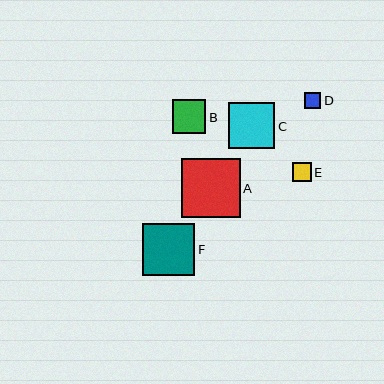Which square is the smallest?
Square D is the smallest with a size of approximately 16 pixels.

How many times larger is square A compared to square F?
Square A is approximately 1.1 times the size of square F.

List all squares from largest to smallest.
From largest to smallest: A, F, C, B, E, D.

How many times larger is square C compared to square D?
Square C is approximately 3.0 times the size of square D.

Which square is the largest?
Square A is the largest with a size of approximately 59 pixels.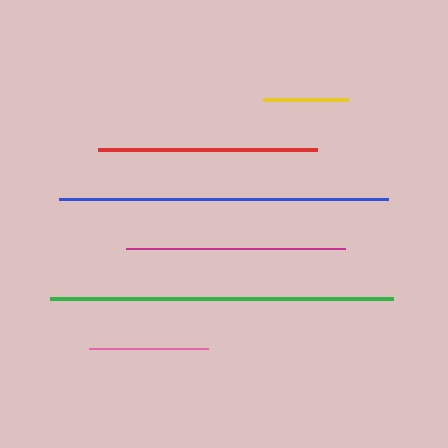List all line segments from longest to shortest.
From longest to shortest: green, blue, magenta, red, pink, yellow.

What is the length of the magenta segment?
The magenta segment is approximately 220 pixels long.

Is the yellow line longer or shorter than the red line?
The red line is longer than the yellow line.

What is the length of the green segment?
The green segment is approximately 344 pixels long.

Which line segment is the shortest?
The yellow line is the shortest at approximately 85 pixels.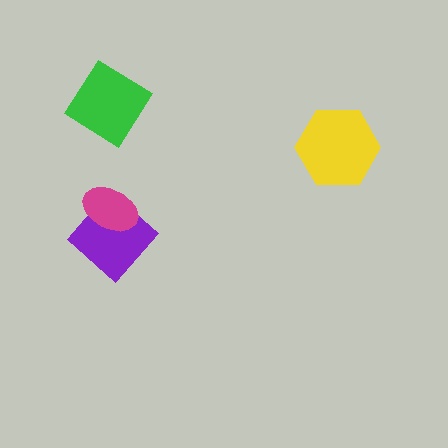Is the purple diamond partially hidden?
Yes, it is partially covered by another shape.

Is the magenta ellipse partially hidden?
No, no other shape covers it.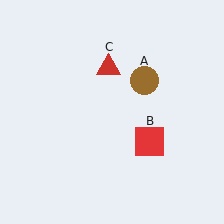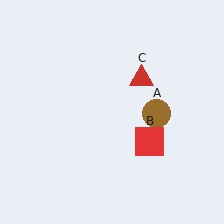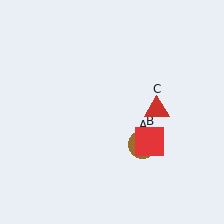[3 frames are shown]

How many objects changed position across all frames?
2 objects changed position: brown circle (object A), red triangle (object C).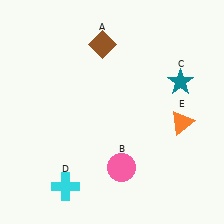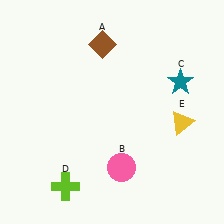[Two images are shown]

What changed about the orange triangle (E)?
In Image 1, E is orange. In Image 2, it changed to yellow.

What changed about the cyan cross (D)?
In Image 1, D is cyan. In Image 2, it changed to lime.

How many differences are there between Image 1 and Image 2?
There are 2 differences between the two images.